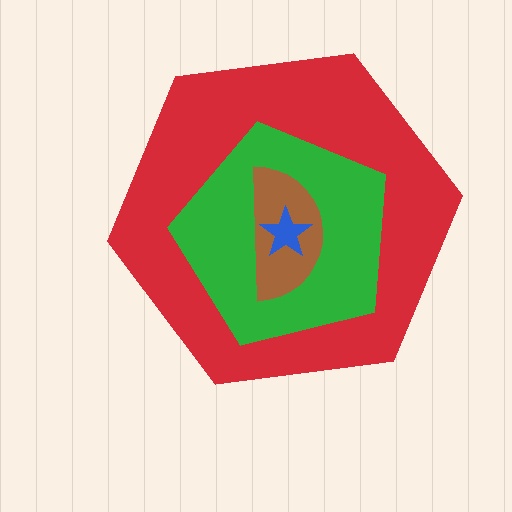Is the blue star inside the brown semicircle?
Yes.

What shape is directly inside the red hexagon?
The green pentagon.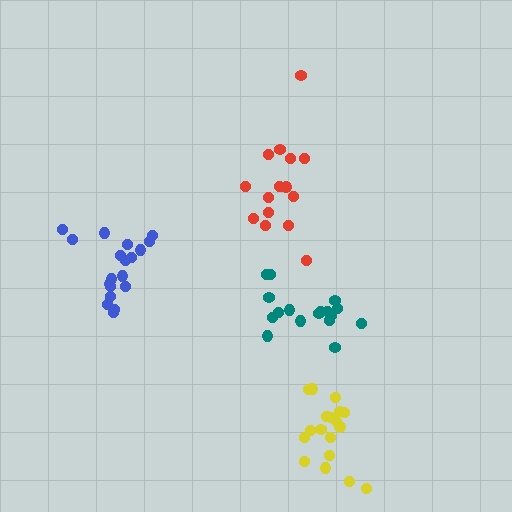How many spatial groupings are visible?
There are 4 spatial groupings.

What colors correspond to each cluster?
The clusters are colored: yellow, red, teal, blue.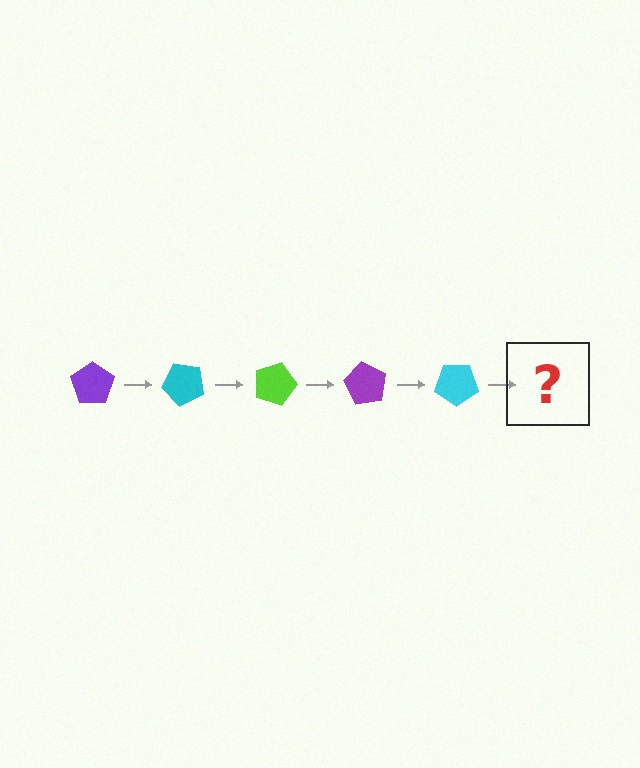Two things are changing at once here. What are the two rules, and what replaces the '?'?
The two rules are that it rotates 45 degrees each step and the color cycles through purple, cyan, and lime. The '?' should be a lime pentagon, rotated 225 degrees from the start.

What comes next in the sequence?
The next element should be a lime pentagon, rotated 225 degrees from the start.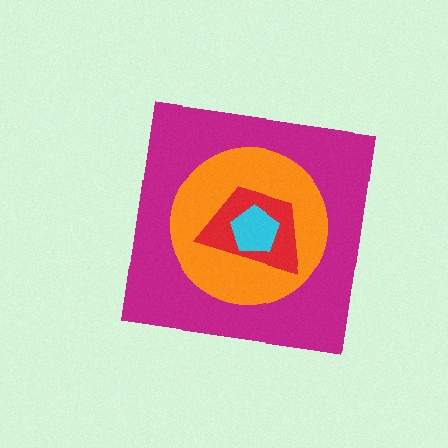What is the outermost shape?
The magenta square.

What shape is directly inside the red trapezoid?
The cyan pentagon.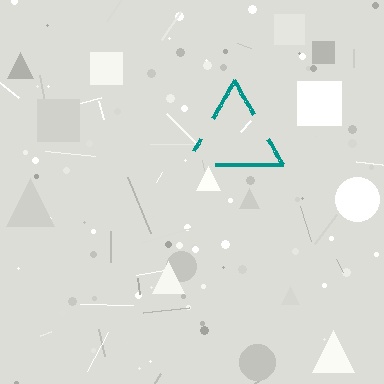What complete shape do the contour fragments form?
The contour fragments form a triangle.